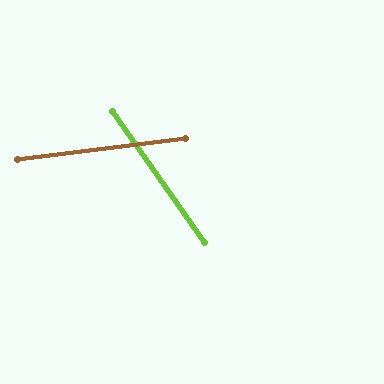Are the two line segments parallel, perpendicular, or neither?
Neither parallel nor perpendicular — they differ by about 62°.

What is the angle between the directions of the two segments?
Approximately 62 degrees.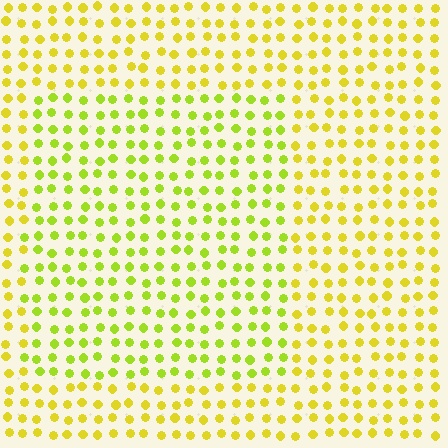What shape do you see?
I see a rectangle.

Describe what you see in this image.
The image is filled with small yellow elements in a uniform arrangement. A rectangle-shaped region is visible where the elements are tinted to a slightly different hue, forming a subtle color boundary.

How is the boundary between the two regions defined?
The boundary is defined purely by a slight shift in hue (about 24 degrees). Spacing, size, and orientation are identical on both sides.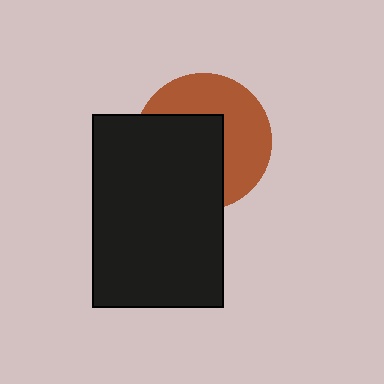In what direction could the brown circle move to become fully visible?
The brown circle could move toward the upper-right. That would shift it out from behind the black rectangle entirely.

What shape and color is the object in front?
The object in front is a black rectangle.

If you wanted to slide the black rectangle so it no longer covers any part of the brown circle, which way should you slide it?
Slide it toward the lower-left — that is the most direct way to separate the two shapes.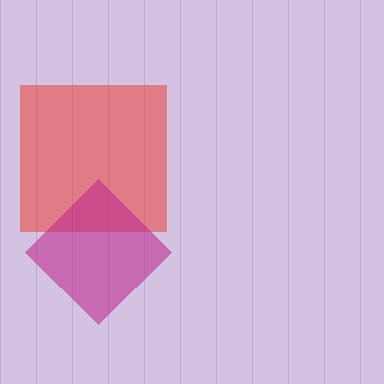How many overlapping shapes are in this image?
There are 2 overlapping shapes in the image.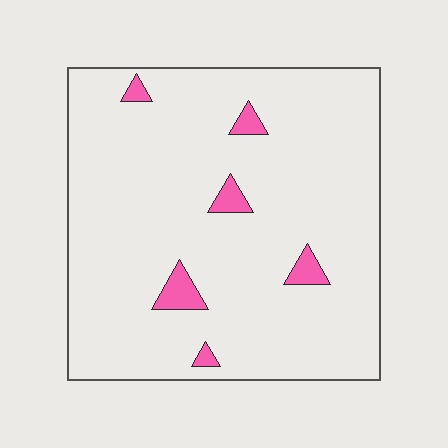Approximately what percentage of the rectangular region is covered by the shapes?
Approximately 5%.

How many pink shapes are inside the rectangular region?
6.